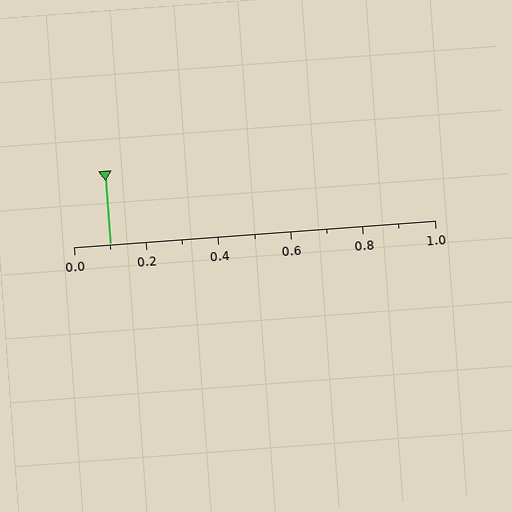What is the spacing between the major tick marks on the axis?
The major ticks are spaced 0.2 apart.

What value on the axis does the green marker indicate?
The marker indicates approximately 0.1.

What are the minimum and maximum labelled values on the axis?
The axis runs from 0.0 to 1.0.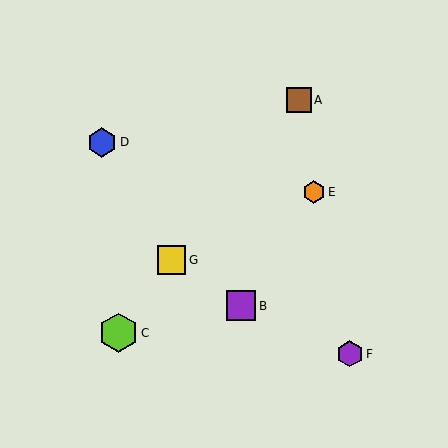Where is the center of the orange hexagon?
The center of the orange hexagon is at (314, 192).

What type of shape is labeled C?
Shape C is a lime hexagon.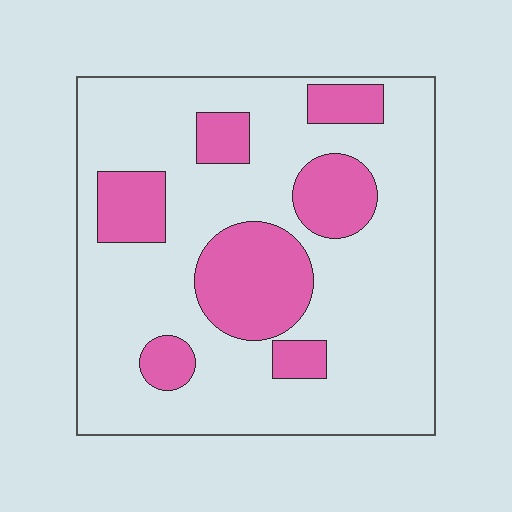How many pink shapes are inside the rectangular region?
7.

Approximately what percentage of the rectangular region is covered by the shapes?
Approximately 25%.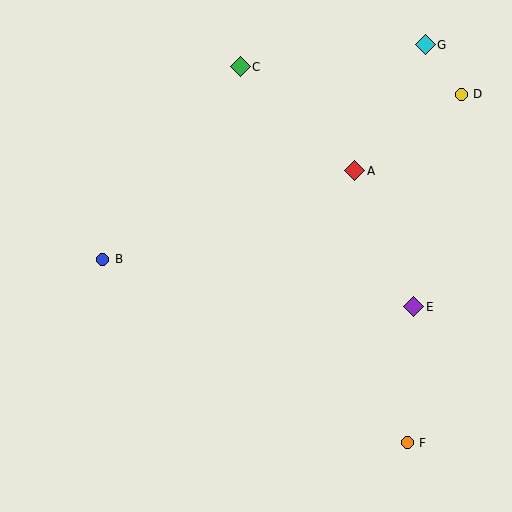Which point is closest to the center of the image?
Point A at (355, 171) is closest to the center.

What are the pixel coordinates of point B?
Point B is at (103, 259).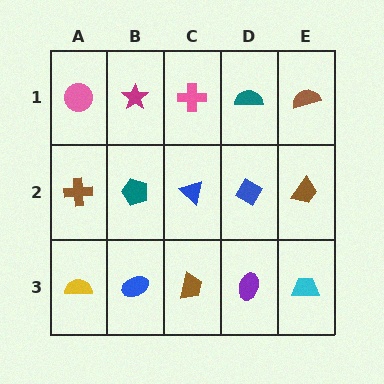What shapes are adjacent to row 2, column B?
A magenta star (row 1, column B), a blue ellipse (row 3, column B), a brown cross (row 2, column A), a blue triangle (row 2, column C).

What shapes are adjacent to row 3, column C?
A blue triangle (row 2, column C), a blue ellipse (row 3, column B), a purple ellipse (row 3, column D).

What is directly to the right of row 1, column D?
A brown semicircle.